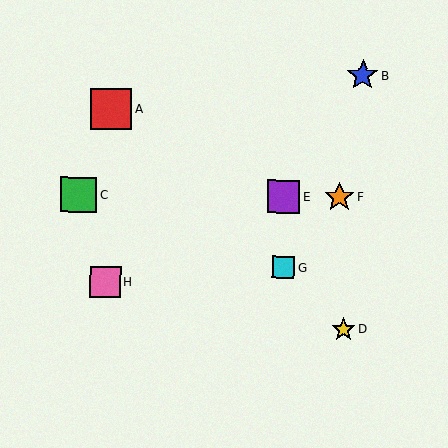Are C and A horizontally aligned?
No, C is at y≈195 and A is at y≈109.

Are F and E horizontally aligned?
Yes, both are at y≈197.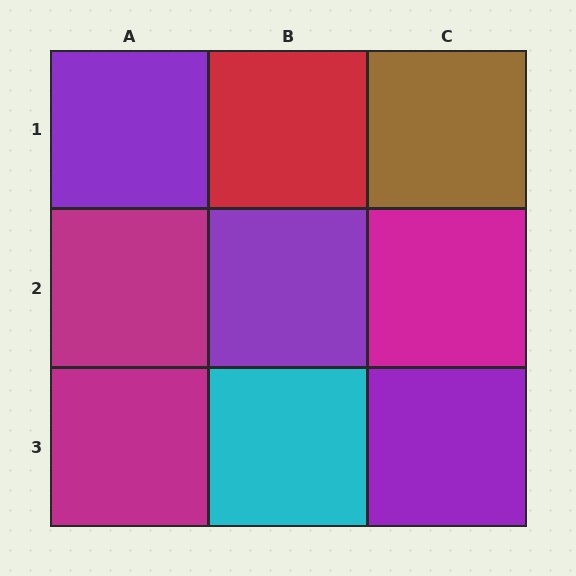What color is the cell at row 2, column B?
Purple.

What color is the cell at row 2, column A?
Magenta.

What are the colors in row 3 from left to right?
Magenta, cyan, purple.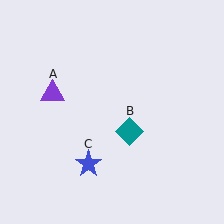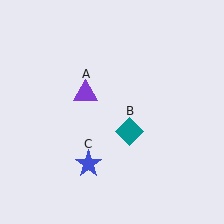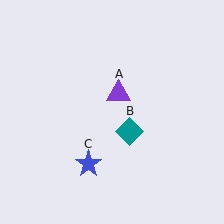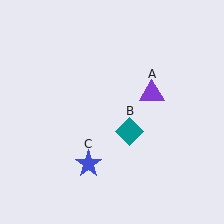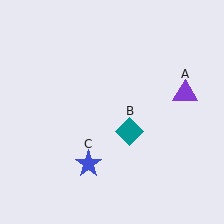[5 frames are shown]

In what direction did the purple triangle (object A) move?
The purple triangle (object A) moved right.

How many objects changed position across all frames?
1 object changed position: purple triangle (object A).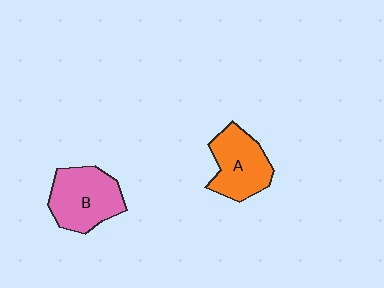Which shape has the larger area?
Shape B (pink).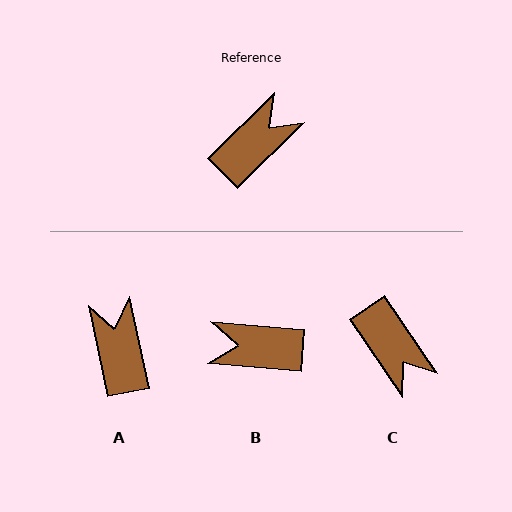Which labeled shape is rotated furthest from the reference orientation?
B, about 131 degrees away.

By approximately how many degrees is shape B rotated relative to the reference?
Approximately 131 degrees counter-clockwise.